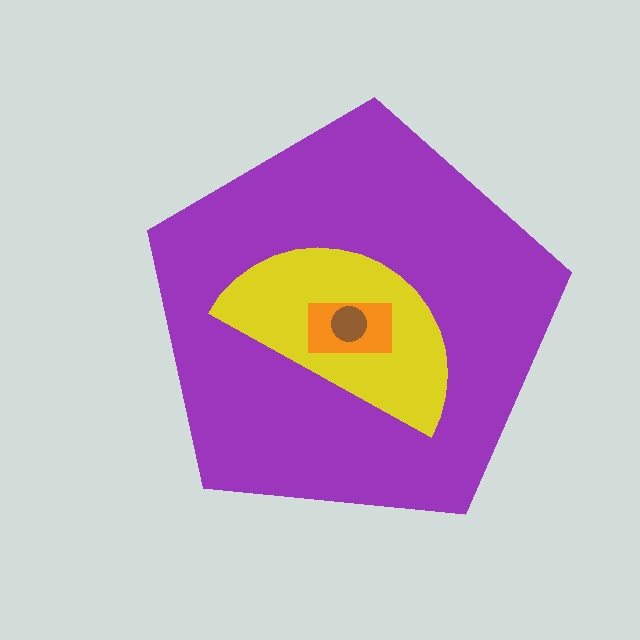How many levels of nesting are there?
4.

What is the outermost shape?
The purple pentagon.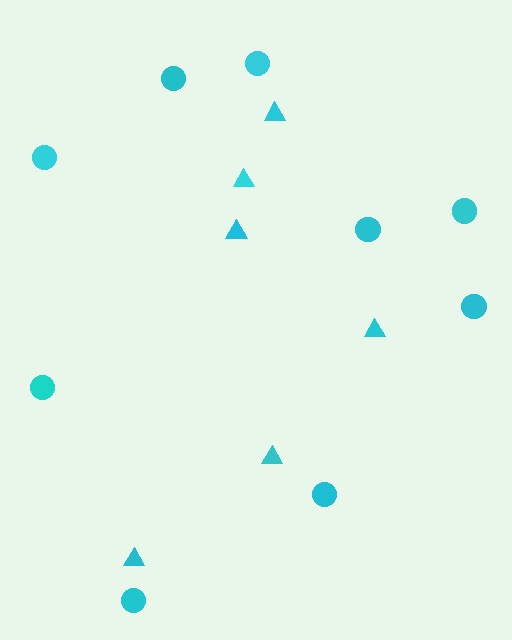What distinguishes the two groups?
There are 2 groups: one group of triangles (6) and one group of circles (9).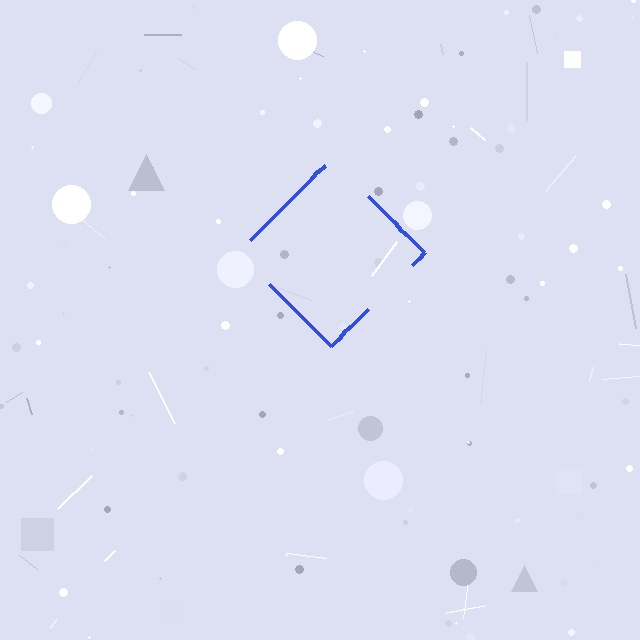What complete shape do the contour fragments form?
The contour fragments form a diamond.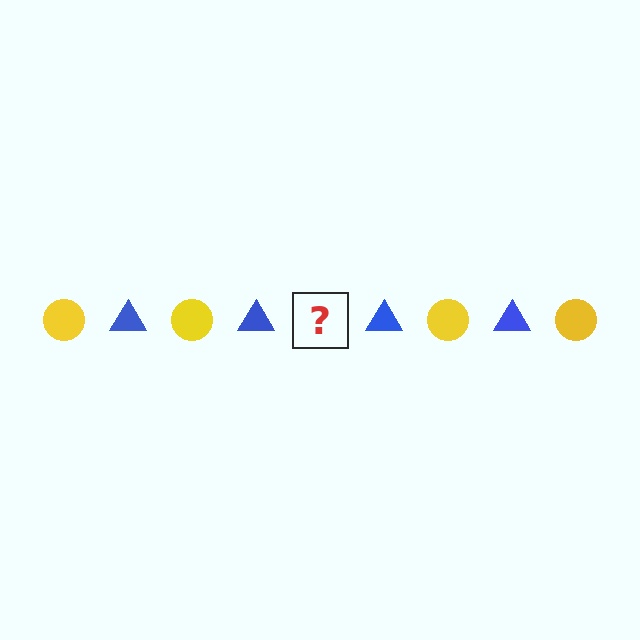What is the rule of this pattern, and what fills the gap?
The rule is that the pattern alternates between yellow circle and blue triangle. The gap should be filled with a yellow circle.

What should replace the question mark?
The question mark should be replaced with a yellow circle.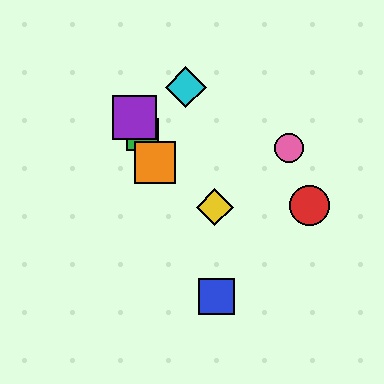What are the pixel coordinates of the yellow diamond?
The yellow diamond is at (215, 207).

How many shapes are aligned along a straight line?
4 shapes (the blue square, the green square, the purple square, the orange square) are aligned along a straight line.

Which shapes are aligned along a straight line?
The blue square, the green square, the purple square, the orange square are aligned along a straight line.